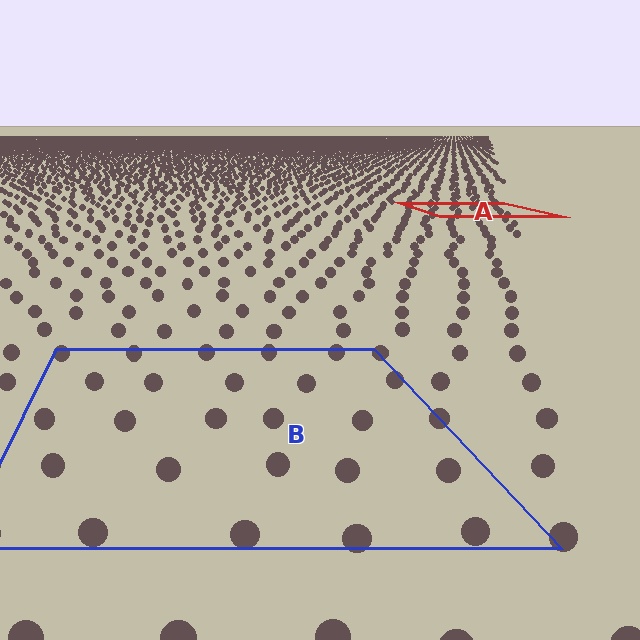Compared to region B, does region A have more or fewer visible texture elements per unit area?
Region A has more texture elements per unit area — they are packed more densely because it is farther away.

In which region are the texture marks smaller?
The texture marks are smaller in region A, because it is farther away.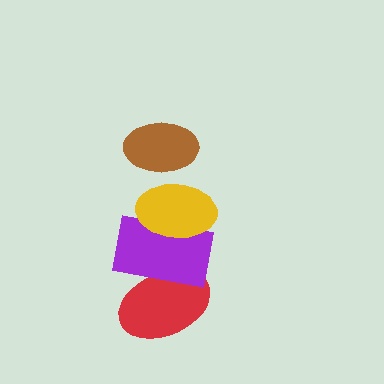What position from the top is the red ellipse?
The red ellipse is 4th from the top.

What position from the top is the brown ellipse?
The brown ellipse is 1st from the top.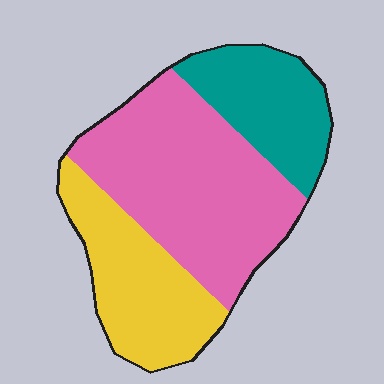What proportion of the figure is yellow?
Yellow covers 29% of the figure.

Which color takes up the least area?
Teal, at roughly 25%.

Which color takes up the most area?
Pink, at roughly 50%.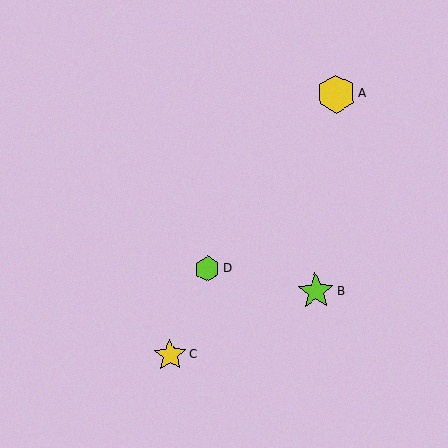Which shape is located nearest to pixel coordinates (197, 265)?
The lime hexagon (labeled D) at (208, 269) is nearest to that location.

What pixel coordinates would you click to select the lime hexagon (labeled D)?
Click at (208, 269) to select the lime hexagon D.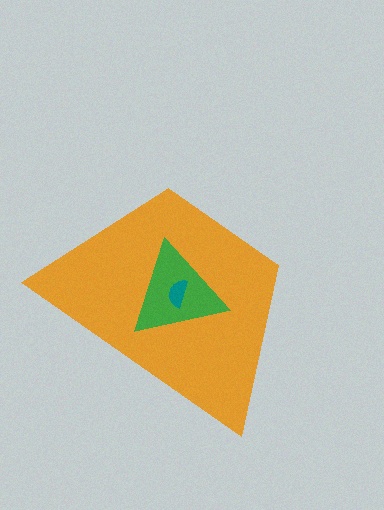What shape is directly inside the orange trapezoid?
The green triangle.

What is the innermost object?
The teal semicircle.